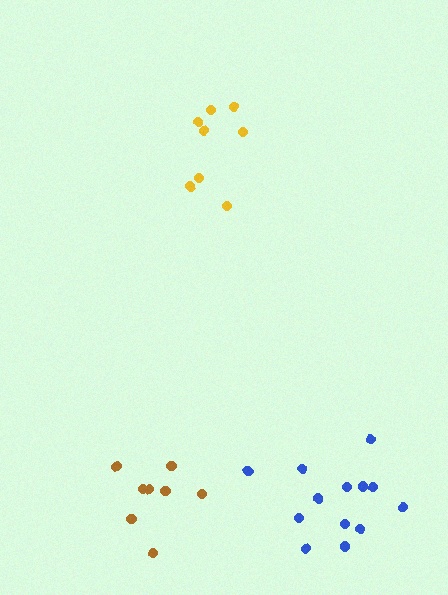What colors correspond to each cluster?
The clusters are colored: brown, yellow, blue.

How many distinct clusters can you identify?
There are 3 distinct clusters.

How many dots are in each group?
Group 1: 8 dots, Group 2: 8 dots, Group 3: 13 dots (29 total).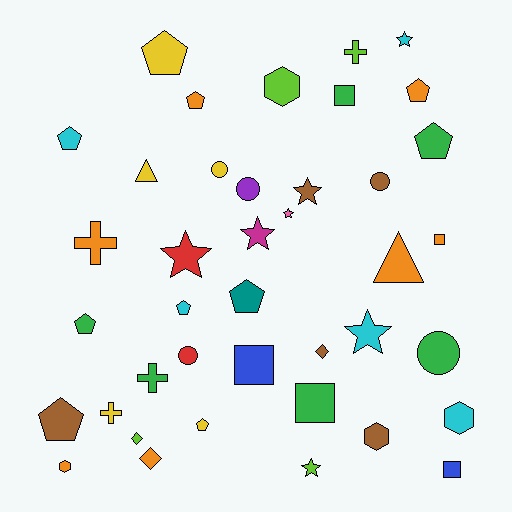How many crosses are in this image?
There are 4 crosses.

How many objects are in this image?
There are 40 objects.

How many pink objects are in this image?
There is 1 pink object.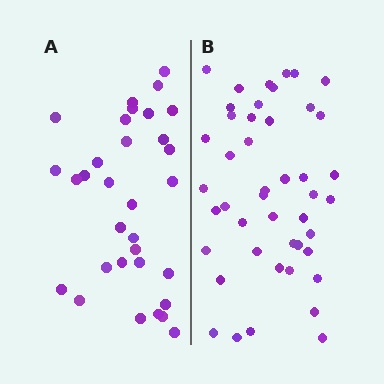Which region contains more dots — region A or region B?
Region B (the right region) has more dots.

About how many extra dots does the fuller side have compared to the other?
Region B has approximately 15 more dots than region A.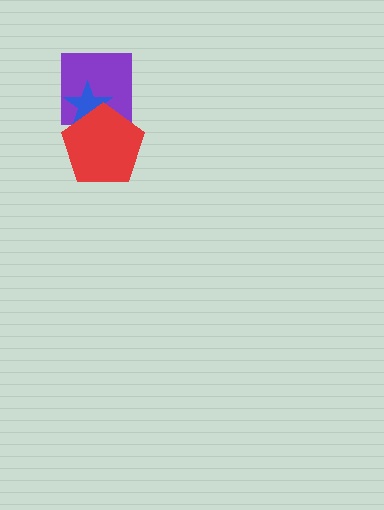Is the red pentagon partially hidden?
No, no other shape covers it.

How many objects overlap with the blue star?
2 objects overlap with the blue star.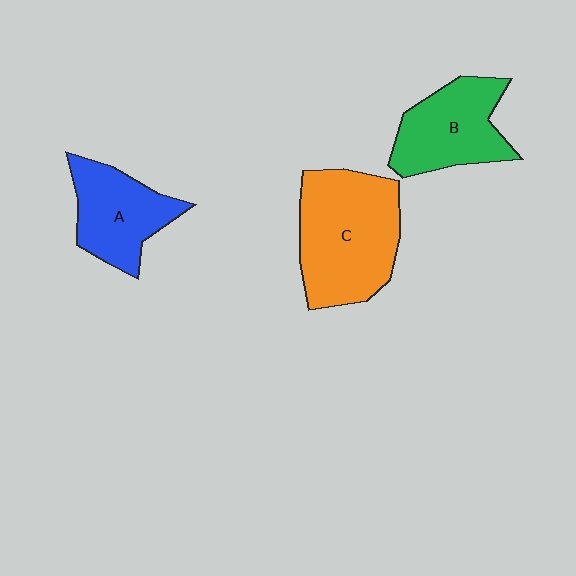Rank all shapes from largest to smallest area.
From largest to smallest: C (orange), B (green), A (blue).